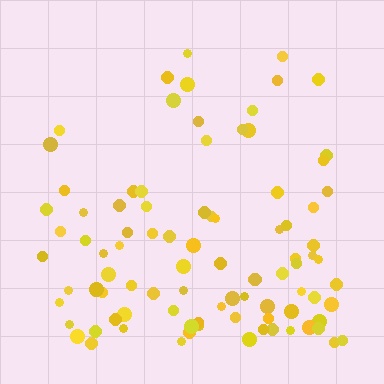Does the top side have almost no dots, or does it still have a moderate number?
Still a moderate number, just noticeably fewer than the bottom.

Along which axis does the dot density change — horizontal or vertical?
Vertical.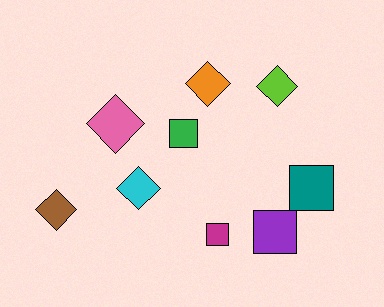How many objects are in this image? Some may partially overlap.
There are 9 objects.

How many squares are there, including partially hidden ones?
There are 4 squares.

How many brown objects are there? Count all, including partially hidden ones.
There is 1 brown object.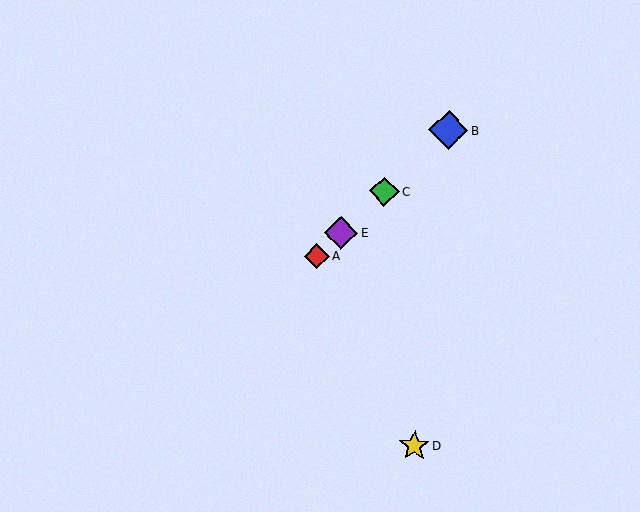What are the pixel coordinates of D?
Object D is at (414, 446).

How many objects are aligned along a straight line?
4 objects (A, B, C, E) are aligned along a straight line.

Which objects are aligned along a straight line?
Objects A, B, C, E are aligned along a straight line.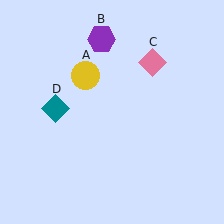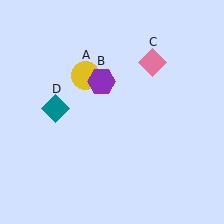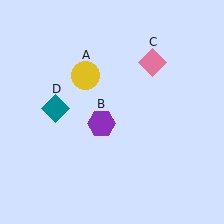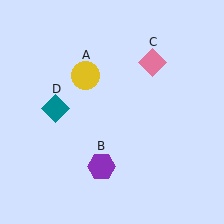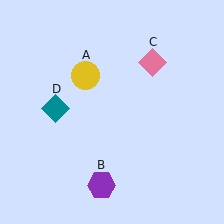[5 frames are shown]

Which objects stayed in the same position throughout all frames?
Yellow circle (object A) and pink diamond (object C) and teal diamond (object D) remained stationary.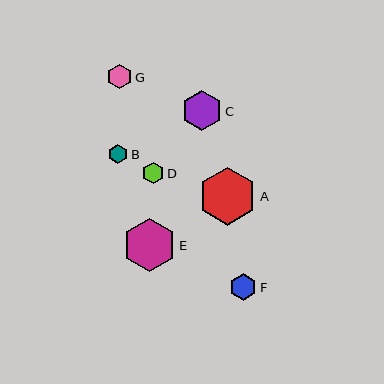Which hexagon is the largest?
Hexagon A is the largest with a size of approximately 58 pixels.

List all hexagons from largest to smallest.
From largest to smallest: A, E, C, F, G, D, B.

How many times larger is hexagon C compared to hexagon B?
Hexagon C is approximately 2.0 times the size of hexagon B.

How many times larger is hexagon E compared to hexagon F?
Hexagon E is approximately 2.0 times the size of hexagon F.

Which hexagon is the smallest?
Hexagon B is the smallest with a size of approximately 20 pixels.